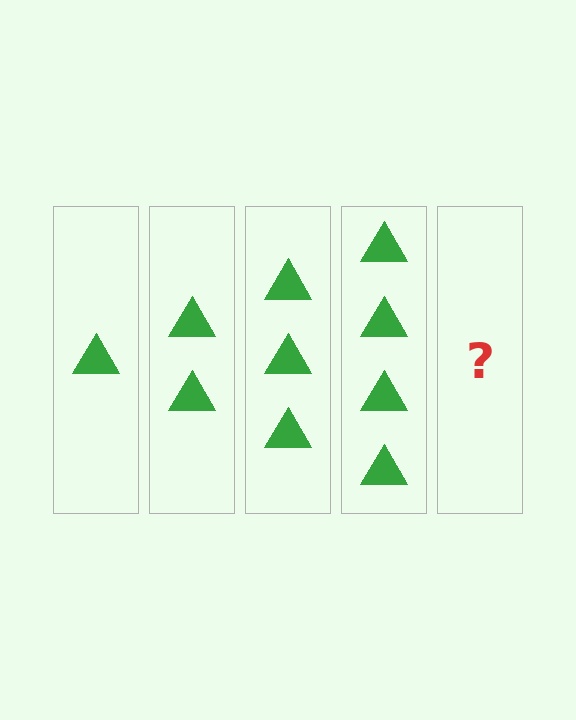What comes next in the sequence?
The next element should be 5 triangles.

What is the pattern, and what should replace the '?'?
The pattern is that each step adds one more triangle. The '?' should be 5 triangles.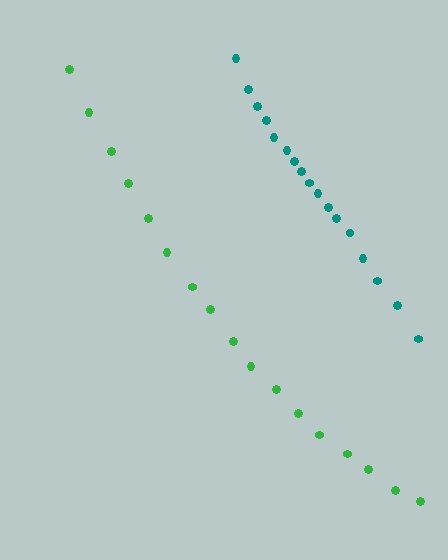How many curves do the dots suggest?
There are 2 distinct paths.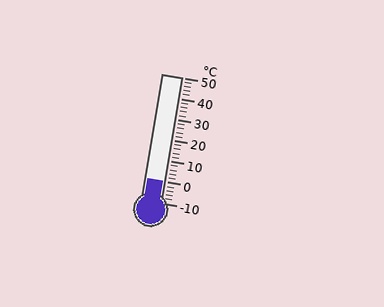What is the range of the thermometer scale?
The thermometer scale ranges from -10°C to 50°C.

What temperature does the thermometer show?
The thermometer shows approximately 0°C.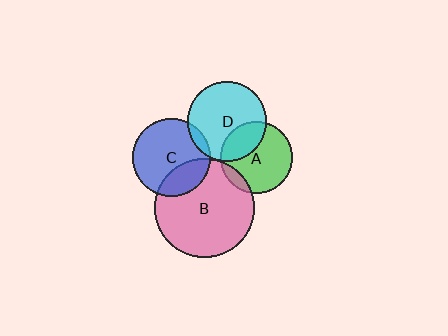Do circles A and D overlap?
Yes.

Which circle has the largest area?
Circle B (pink).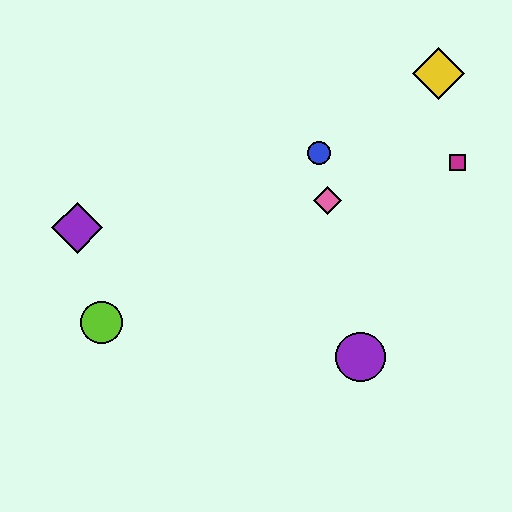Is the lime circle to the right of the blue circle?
No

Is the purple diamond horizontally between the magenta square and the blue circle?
No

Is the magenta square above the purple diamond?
Yes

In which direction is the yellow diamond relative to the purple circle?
The yellow diamond is above the purple circle.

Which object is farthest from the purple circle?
The purple diamond is farthest from the purple circle.